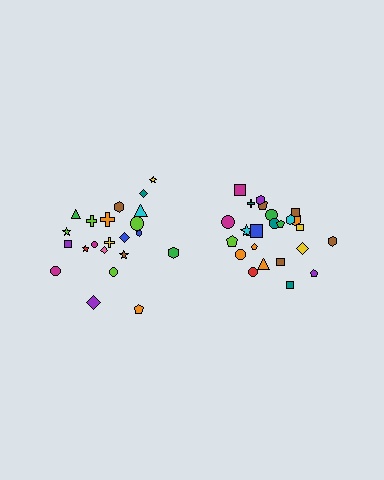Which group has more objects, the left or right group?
The right group.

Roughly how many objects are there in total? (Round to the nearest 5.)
Roughly 45 objects in total.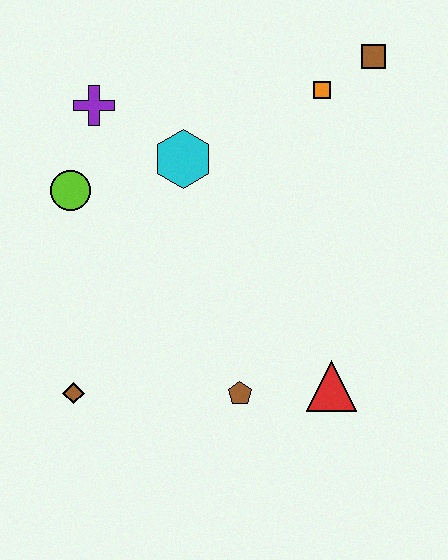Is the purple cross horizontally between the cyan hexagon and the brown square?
No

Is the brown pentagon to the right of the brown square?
No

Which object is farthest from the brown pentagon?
The brown square is farthest from the brown pentagon.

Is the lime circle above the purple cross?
No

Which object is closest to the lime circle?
The purple cross is closest to the lime circle.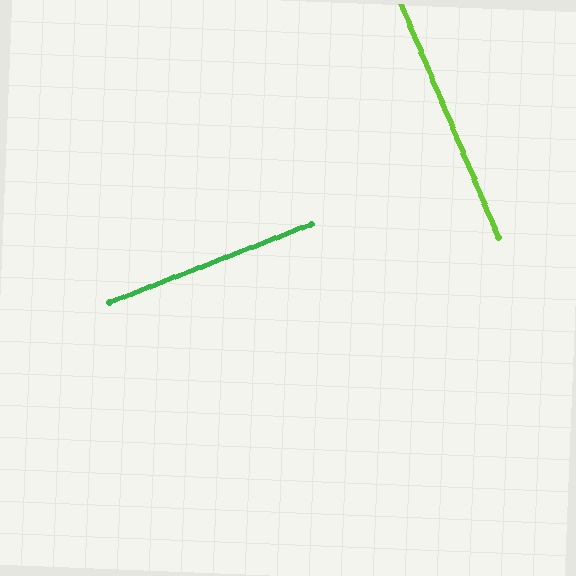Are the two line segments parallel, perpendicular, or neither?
Perpendicular — they meet at approximately 89°.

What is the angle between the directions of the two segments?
Approximately 89 degrees.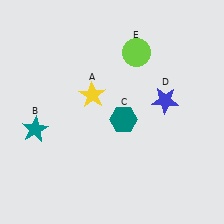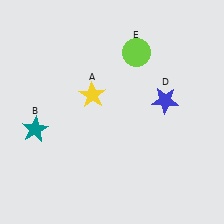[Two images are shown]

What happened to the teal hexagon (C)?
The teal hexagon (C) was removed in Image 2. It was in the bottom-right area of Image 1.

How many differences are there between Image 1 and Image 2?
There is 1 difference between the two images.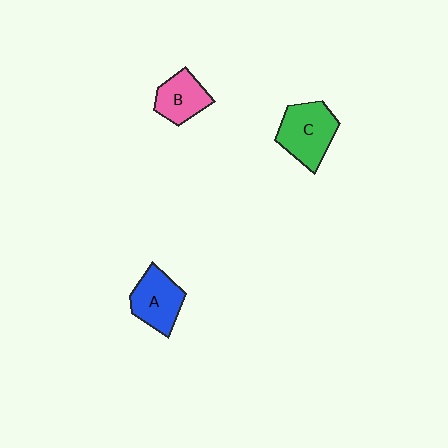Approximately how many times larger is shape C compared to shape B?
Approximately 1.4 times.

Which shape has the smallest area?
Shape B (pink).